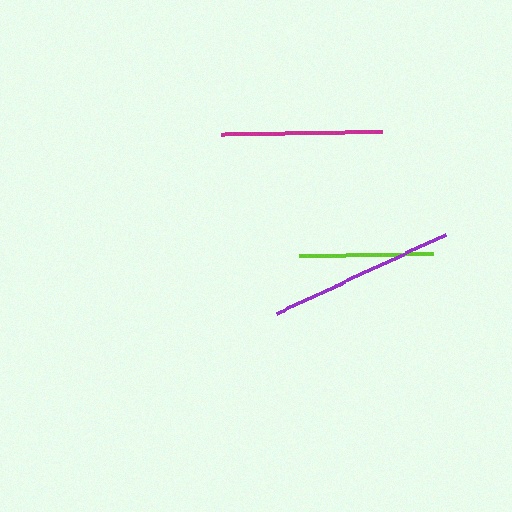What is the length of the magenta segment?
The magenta segment is approximately 161 pixels long.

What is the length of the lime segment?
The lime segment is approximately 134 pixels long.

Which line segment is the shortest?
The lime line is the shortest at approximately 134 pixels.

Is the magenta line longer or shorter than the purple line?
The purple line is longer than the magenta line.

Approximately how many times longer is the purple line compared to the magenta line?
The purple line is approximately 1.2 times the length of the magenta line.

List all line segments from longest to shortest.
From longest to shortest: purple, magenta, lime.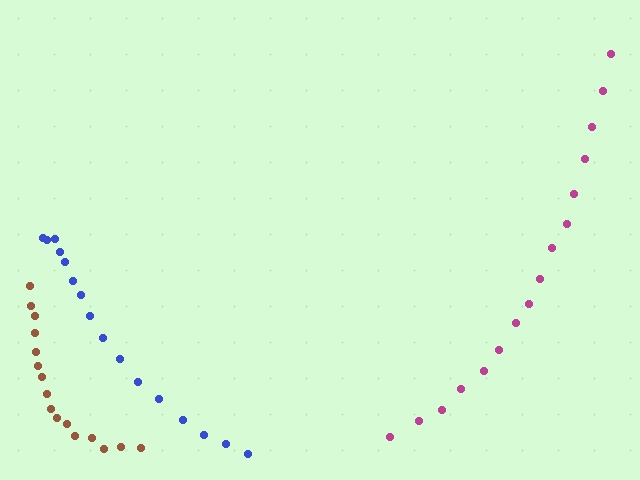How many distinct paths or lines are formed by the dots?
There are 3 distinct paths.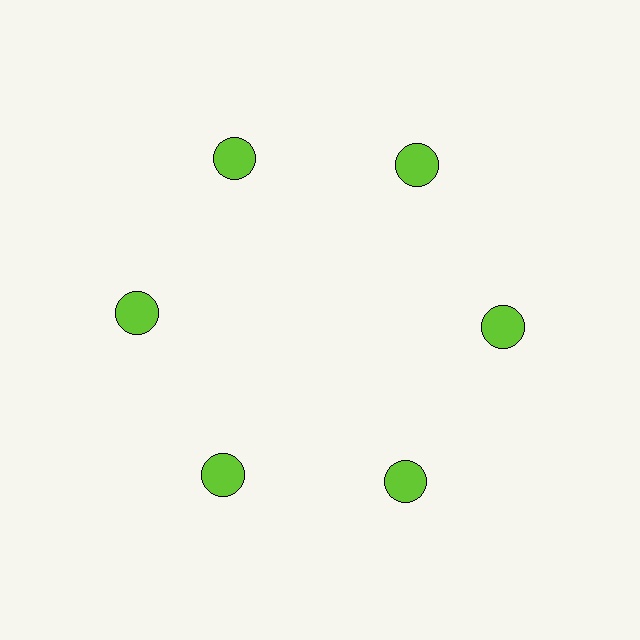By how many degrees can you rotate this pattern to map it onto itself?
The pattern maps onto itself every 60 degrees of rotation.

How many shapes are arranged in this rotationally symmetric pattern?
There are 6 shapes, arranged in 6 groups of 1.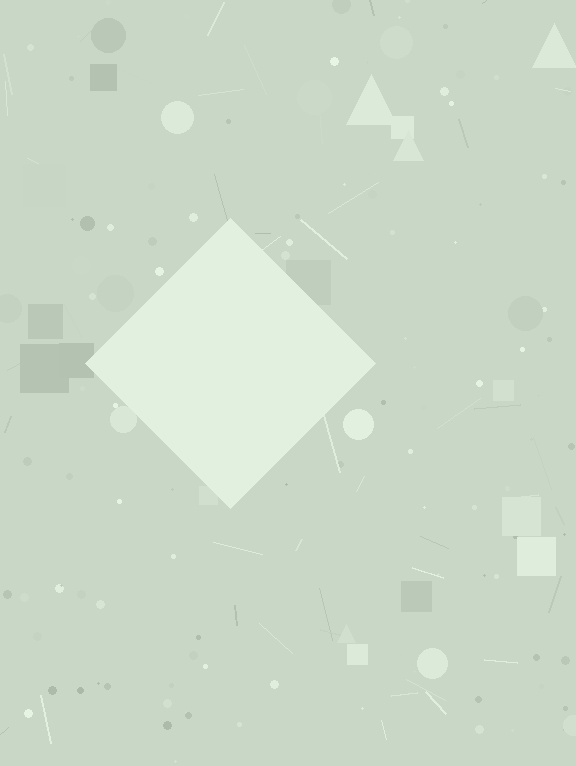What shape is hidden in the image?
A diamond is hidden in the image.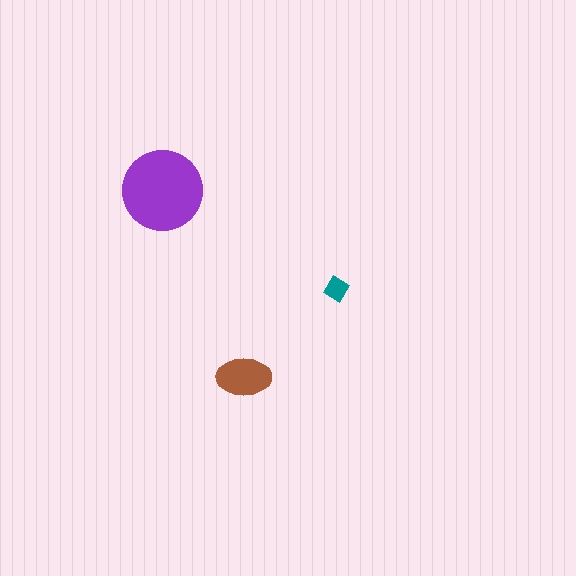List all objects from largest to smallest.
The purple circle, the brown ellipse, the teal diamond.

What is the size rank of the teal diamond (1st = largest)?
3rd.